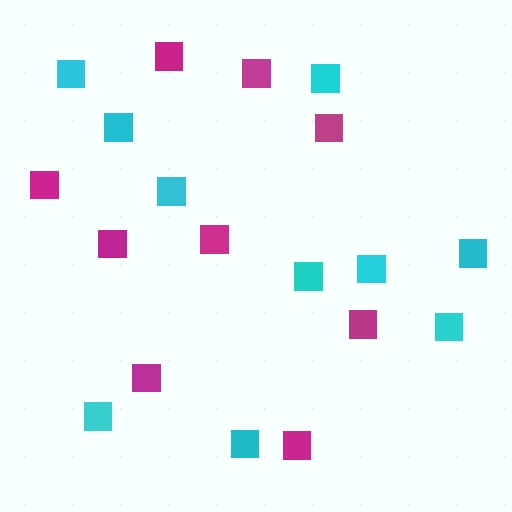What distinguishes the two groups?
There are 2 groups: one group of magenta squares (9) and one group of cyan squares (10).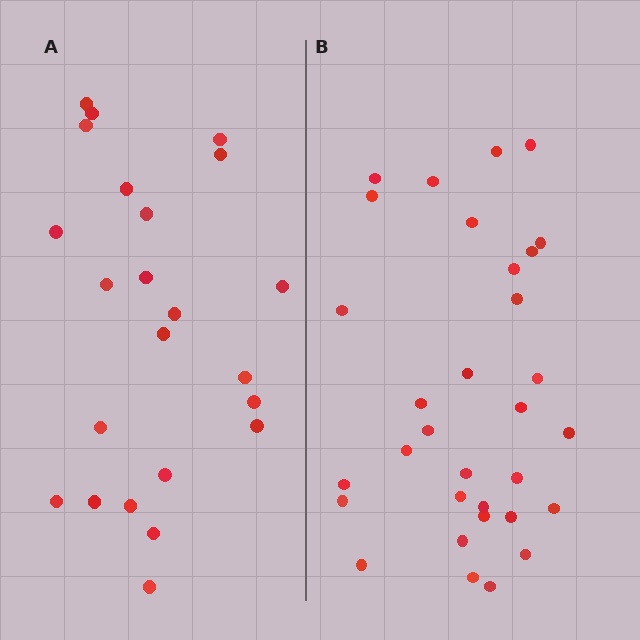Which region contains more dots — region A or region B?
Region B (the right region) has more dots.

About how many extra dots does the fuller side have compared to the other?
Region B has roughly 8 or so more dots than region A.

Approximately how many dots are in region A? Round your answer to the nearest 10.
About 20 dots. (The exact count is 23, which rounds to 20.)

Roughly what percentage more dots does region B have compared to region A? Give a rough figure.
About 40% more.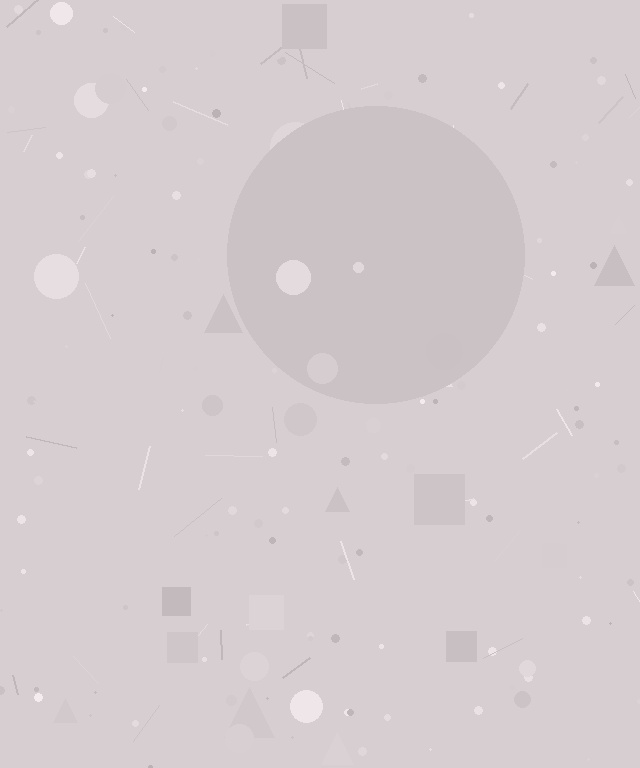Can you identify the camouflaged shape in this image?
The camouflaged shape is a circle.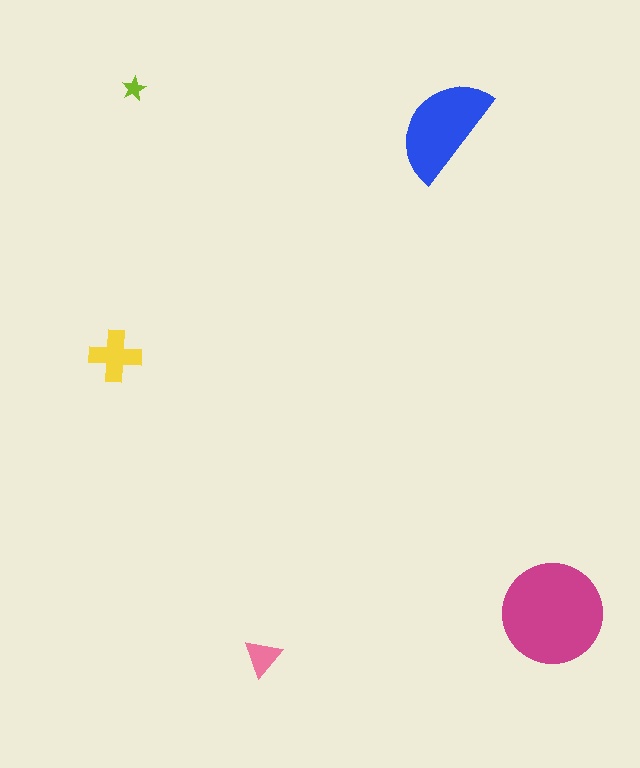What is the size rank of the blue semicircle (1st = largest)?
2nd.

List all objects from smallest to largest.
The lime star, the pink triangle, the yellow cross, the blue semicircle, the magenta circle.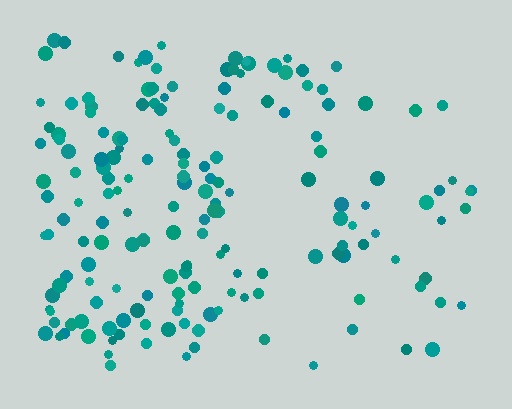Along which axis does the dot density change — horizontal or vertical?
Horizontal.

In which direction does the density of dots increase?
From right to left, with the left side densest.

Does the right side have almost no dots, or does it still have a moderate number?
Still a moderate number, just noticeably fewer than the left.